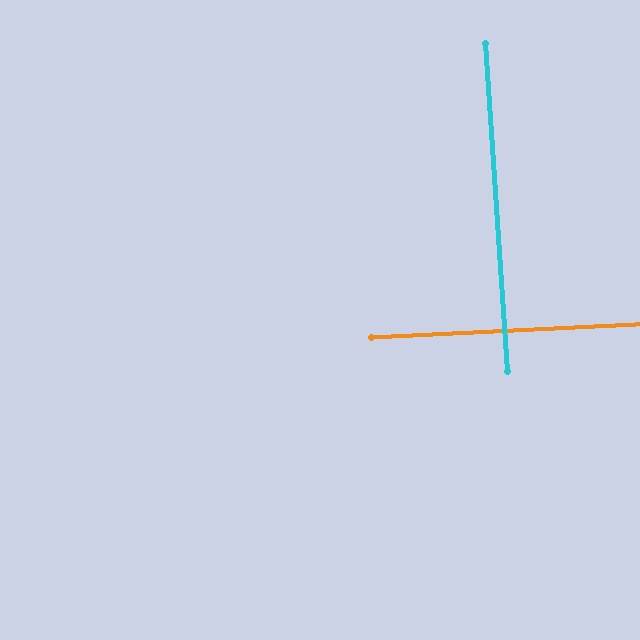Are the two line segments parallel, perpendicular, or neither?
Perpendicular — they meet at approximately 89°.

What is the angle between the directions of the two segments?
Approximately 89 degrees.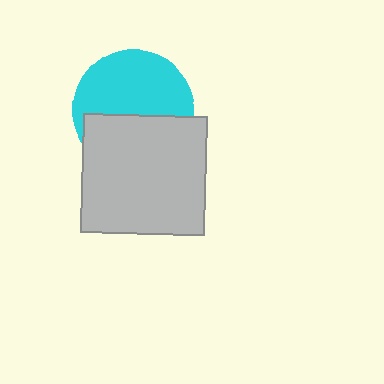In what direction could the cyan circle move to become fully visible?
The cyan circle could move up. That would shift it out from behind the light gray rectangle entirely.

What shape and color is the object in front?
The object in front is a light gray rectangle.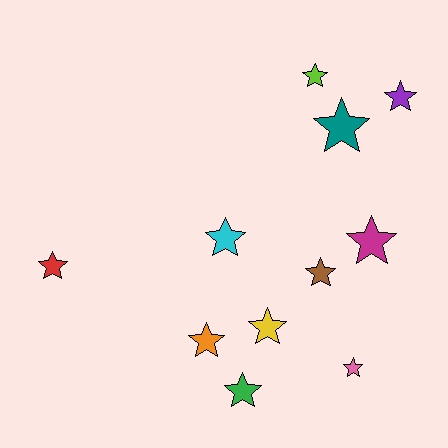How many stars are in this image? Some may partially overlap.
There are 11 stars.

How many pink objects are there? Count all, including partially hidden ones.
There is 1 pink object.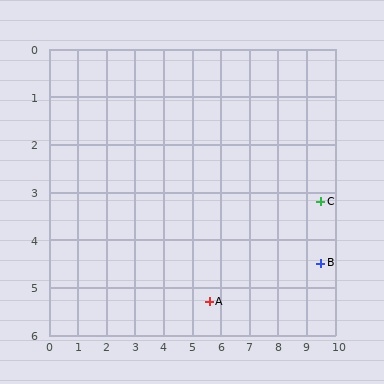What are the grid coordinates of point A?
Point A is at approximately (5.6, 5.3).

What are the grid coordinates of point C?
Point C is at approximately (9.5, 3.2).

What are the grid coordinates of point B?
Point B is at approximately (9.5, 4.5).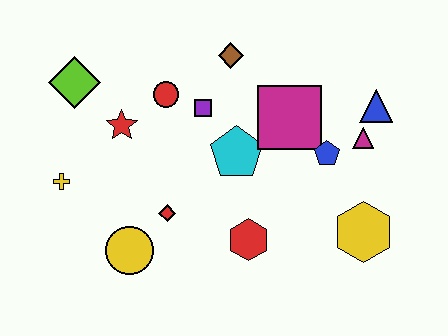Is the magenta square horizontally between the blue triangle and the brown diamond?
Yes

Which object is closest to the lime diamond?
The red star is closest to the lime diamond.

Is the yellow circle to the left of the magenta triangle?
Yes